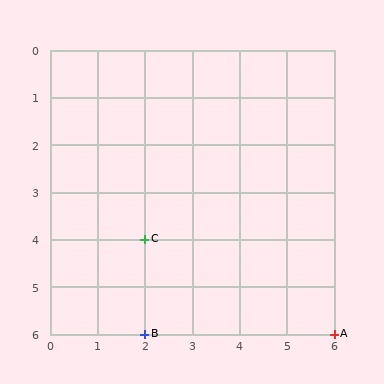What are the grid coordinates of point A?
Point A is at grid coordinates (6, 6).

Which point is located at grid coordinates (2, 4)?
Point C is at (2, 4).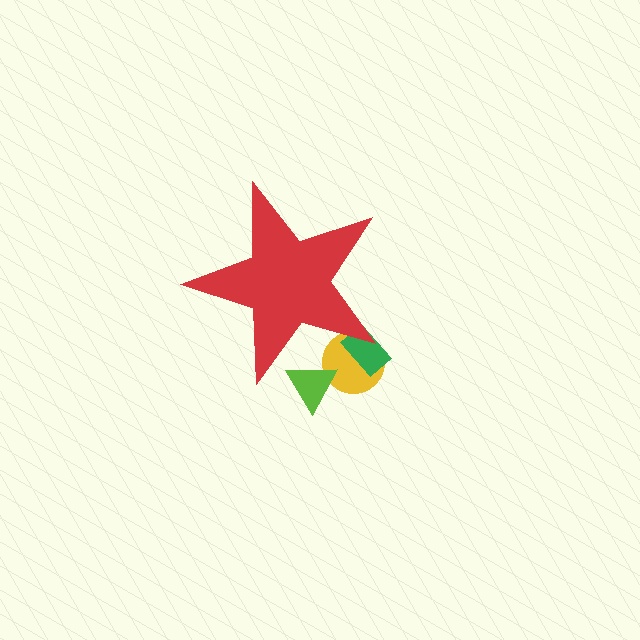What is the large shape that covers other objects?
A red star.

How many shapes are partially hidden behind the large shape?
3 shapes are partially hidden.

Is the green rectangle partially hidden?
Yes, the green rectangle is partially hidden behind the red star.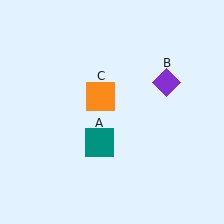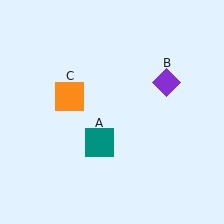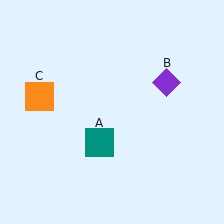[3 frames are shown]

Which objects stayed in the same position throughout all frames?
Teal square (object A) and purple diamond (object B) remained stationary.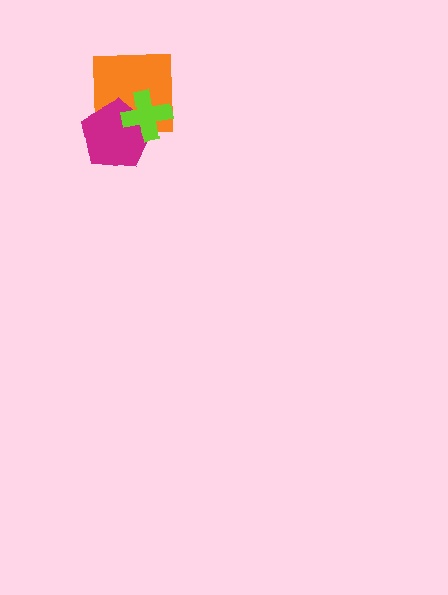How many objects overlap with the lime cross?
2 objects overlap with the lime cross.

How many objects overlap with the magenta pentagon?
2 objects overlap with the magenta pentagon.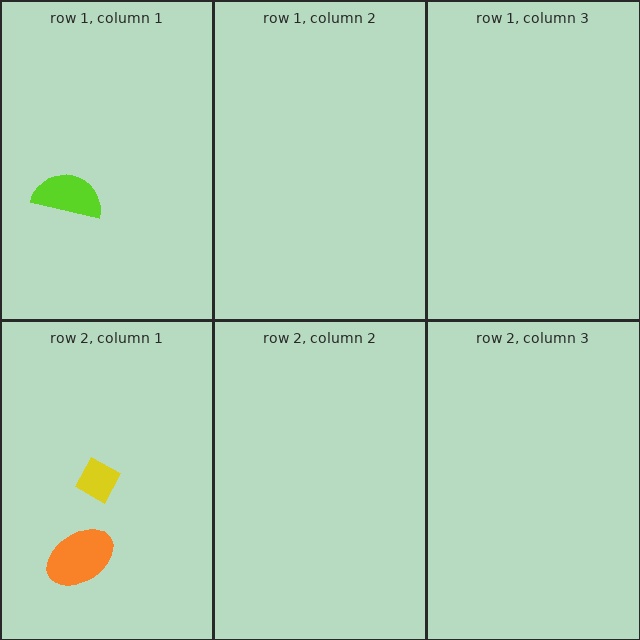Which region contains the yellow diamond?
The row 2, column 1 region.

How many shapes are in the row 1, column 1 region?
1.